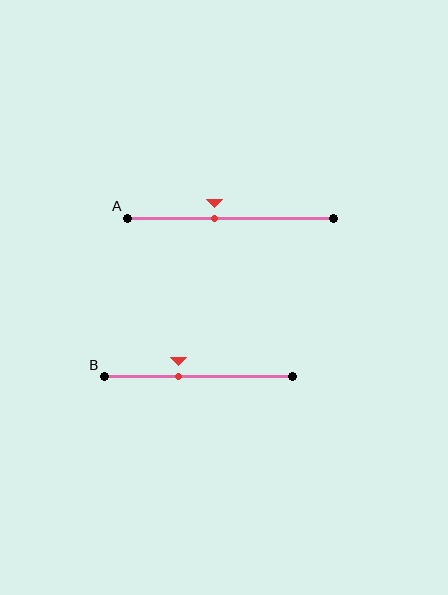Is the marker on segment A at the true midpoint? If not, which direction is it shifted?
No, the marker on segment A is shifted to the left by about 8% of the segment length.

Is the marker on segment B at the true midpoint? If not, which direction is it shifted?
No, the marker on segment B is shifted to the left by about 10% of the segment length.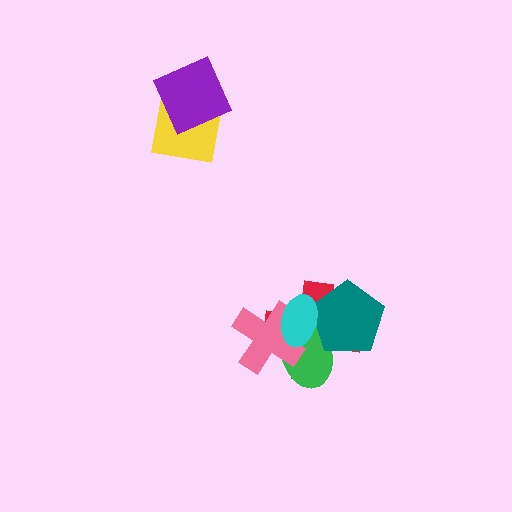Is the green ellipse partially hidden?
Yes, it is partially covered by another shape.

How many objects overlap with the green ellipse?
4 objects overlap with the green ellipse.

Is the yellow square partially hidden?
Yes, it is partially covered by another shape.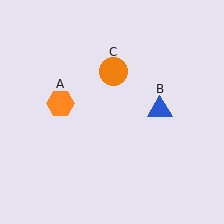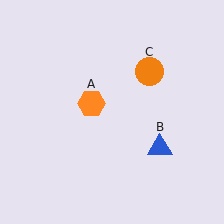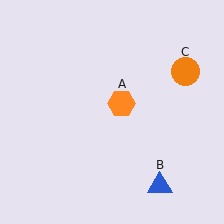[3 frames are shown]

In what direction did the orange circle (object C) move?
The orange circle (object C) moved right.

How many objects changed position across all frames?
3 objects changed position: orange hexagon (object A), blue triangle (object B), orange circle (object C).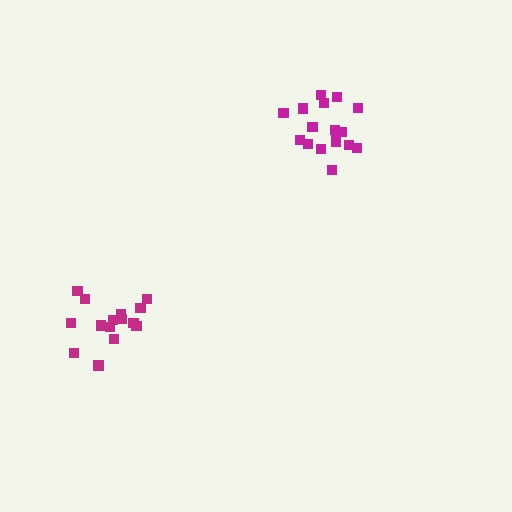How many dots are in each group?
Group 1: 15 dots, Group 2: 17 dots (32 total).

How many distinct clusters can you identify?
There are 2 distinct clusters.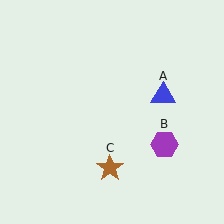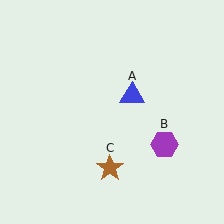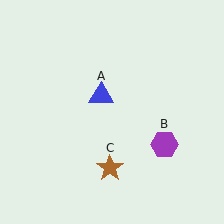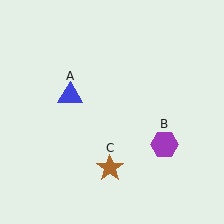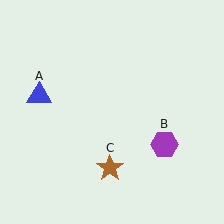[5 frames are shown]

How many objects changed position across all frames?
1 object changed position: blue triangle (object A).